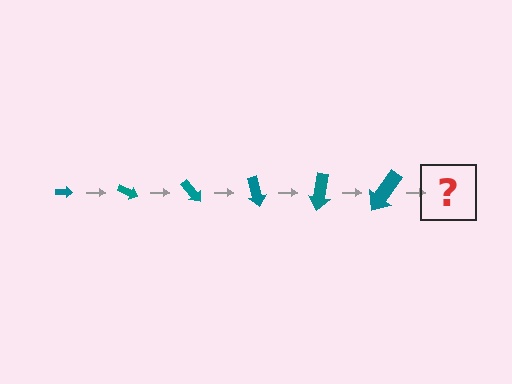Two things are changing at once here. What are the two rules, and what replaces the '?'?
The two rules are that the arrow grows larger each step and it rotates 25 degrees each step. The '?' should be an arrow, larger than the previous one and rotated 150 degrees from the start.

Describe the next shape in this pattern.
It should be an arrow, larger than the previous one and rotated 150 degrees from the start.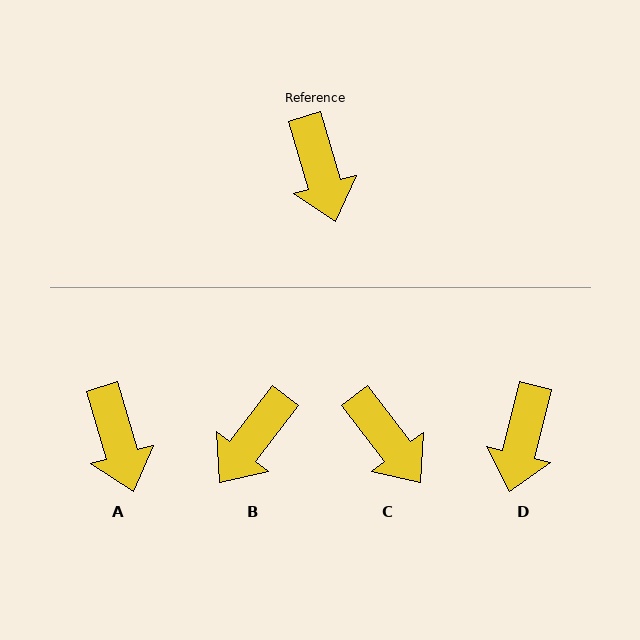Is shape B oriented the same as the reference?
No, it is off by about 54 degrees.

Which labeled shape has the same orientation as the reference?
A.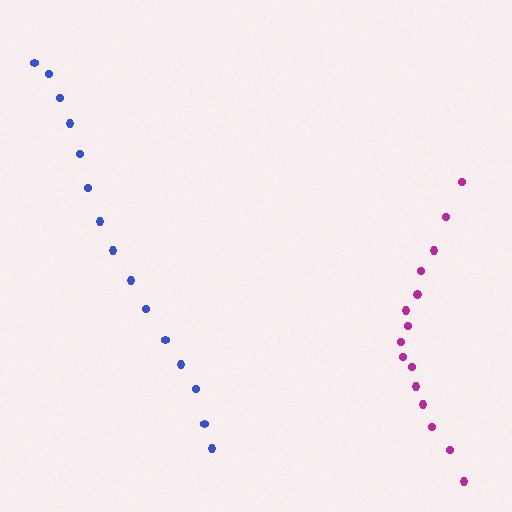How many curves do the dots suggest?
There are 2 distinct paths.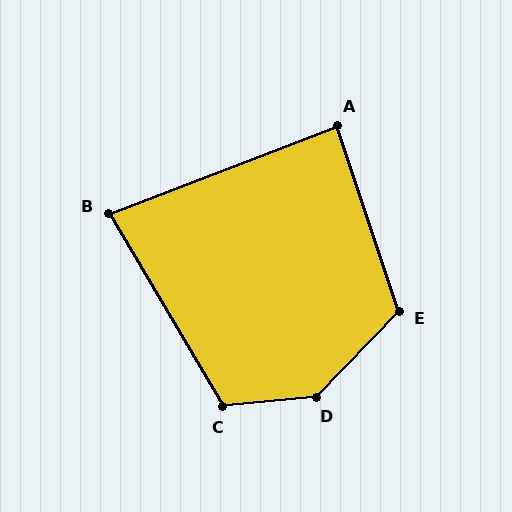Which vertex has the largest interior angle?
D, at approximately 139 degrees.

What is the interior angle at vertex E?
Approximately 118 degrees (obtuse).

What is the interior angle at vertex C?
Approximately 115 degrees (obtuse).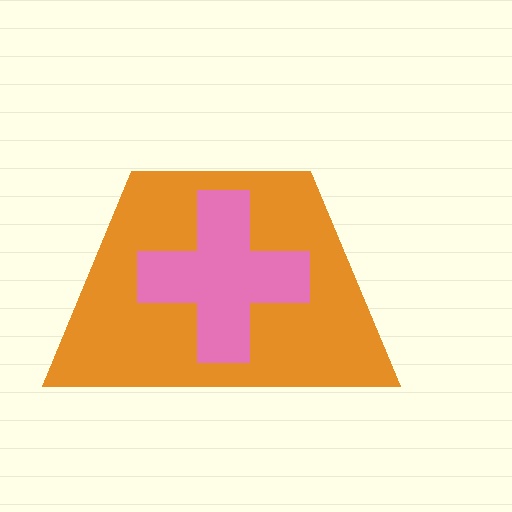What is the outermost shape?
The orange trapezoid.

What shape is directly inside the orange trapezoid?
The pink cross.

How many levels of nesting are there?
2.